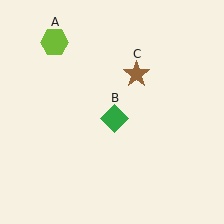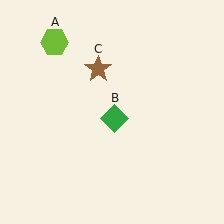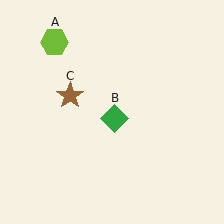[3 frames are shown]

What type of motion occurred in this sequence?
The brown star (object C) rotated counterclockwise around the center of the scene.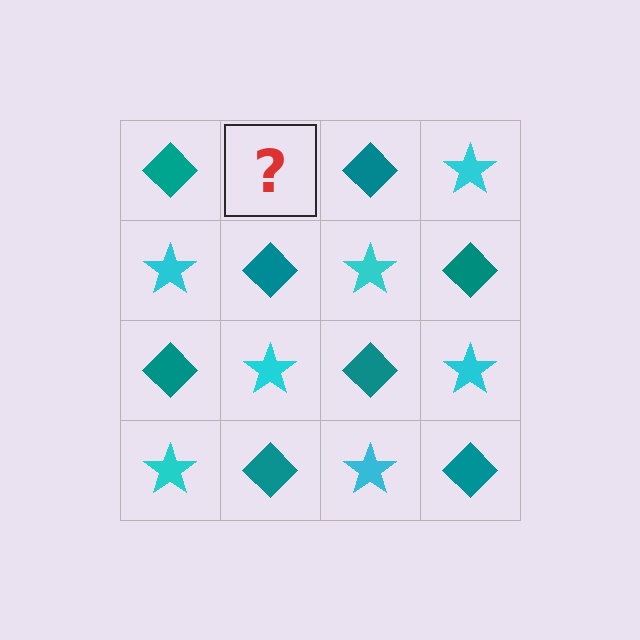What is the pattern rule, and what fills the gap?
The rule is that it alternates teal diamond and cyan star in a checkerboard pattern. The gap should be filled with a cyan star.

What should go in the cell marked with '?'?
The missing cell should contain a cyan star.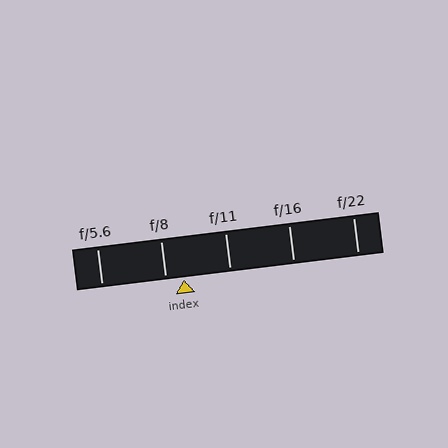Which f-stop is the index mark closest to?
The index mark is closest to f/8.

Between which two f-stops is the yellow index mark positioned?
The index mark is between f/8 and f/11.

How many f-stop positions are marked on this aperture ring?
There are 5 f-stop positions marked.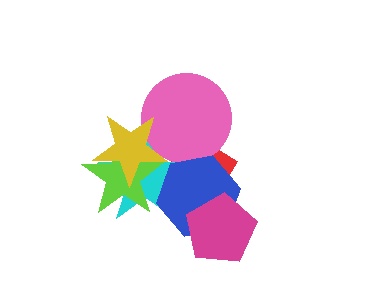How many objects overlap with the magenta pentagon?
1 object overlaps with the magenta pentagon.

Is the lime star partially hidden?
Yes, it is partially covered by another shape.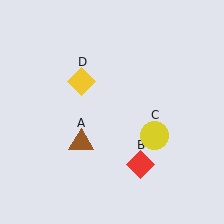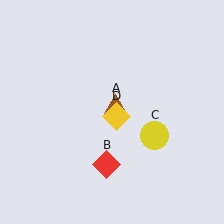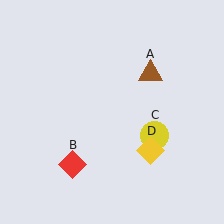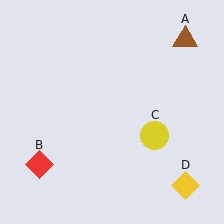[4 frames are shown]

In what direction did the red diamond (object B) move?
The red diamond (object B) moved left.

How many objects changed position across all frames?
3 objects changed position: brown triangle (object A), red diamond (object B), yellow diamond (object D).